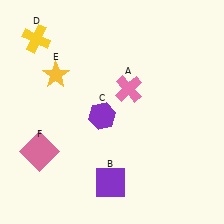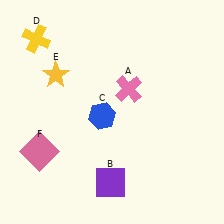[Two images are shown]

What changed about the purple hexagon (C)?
In Image 1, C is purple. In Image 2, it changed to blue.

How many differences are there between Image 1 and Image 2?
There is 1 difference between the two images.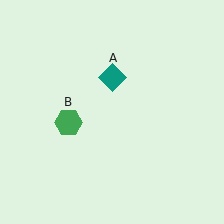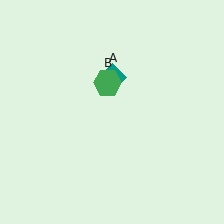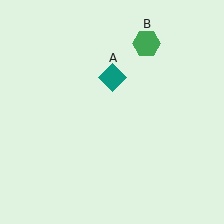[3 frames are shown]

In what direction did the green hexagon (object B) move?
The green hexagon (object B) moved up and to the right.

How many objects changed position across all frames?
1 object changed position: green hexagon (object B).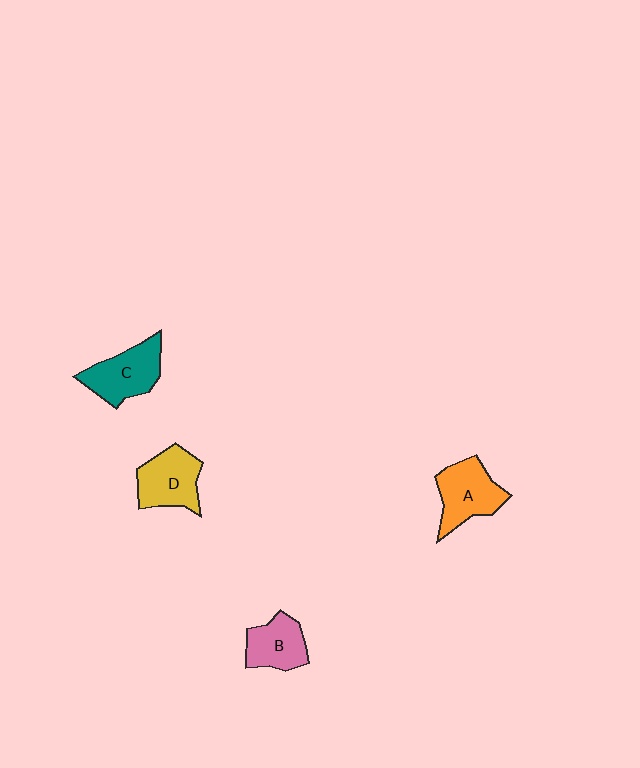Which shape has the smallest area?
Shape B (pink).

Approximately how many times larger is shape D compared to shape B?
Approximately 1.2 times.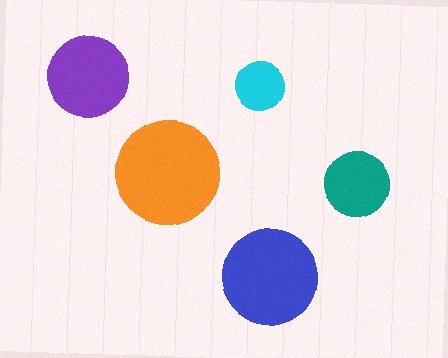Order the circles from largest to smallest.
the orange one, the blue one, the purple one, the teal one, the cyan one.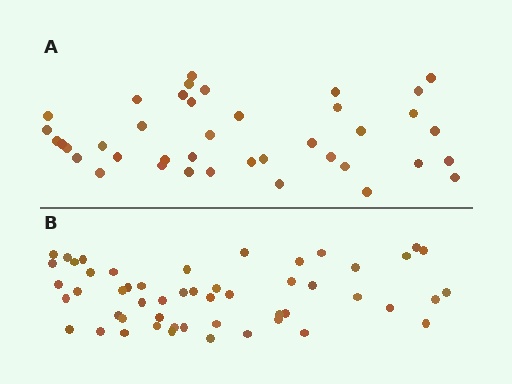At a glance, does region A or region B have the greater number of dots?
Region B (the bottom region) has more dots.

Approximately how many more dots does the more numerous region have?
Region B has roughly 12 or so more dots than region A.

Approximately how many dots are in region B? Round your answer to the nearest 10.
About 50 dots. (The exact count is 52, which rounds to 50.)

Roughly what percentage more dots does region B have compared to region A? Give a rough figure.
About 30% more.